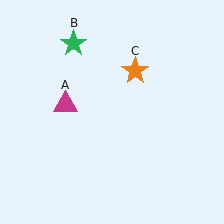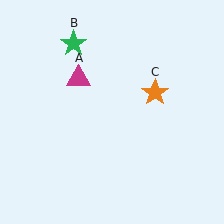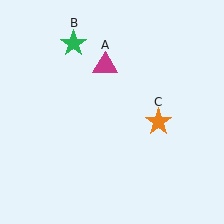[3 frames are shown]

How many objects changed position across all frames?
2 objects changed position: magenta triangle (object A), orange star (object C).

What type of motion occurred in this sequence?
The magenta triangle (object A), orange star (object C) rotated clockwise around the center of the scene.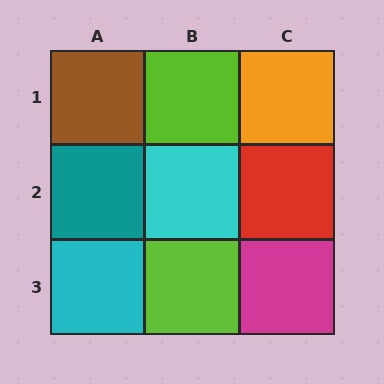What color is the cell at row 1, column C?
Orange.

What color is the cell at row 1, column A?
Brown.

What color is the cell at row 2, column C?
Red.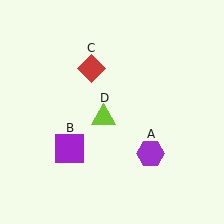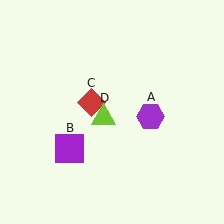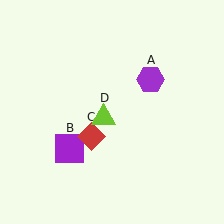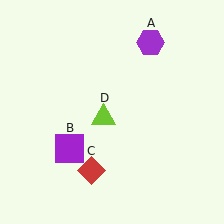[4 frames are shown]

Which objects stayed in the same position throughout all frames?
Purple square (object B) and lime triangle (object D) remained stationary.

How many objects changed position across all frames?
2 objects changed position: purple hexagon (object A), red diamond (object C).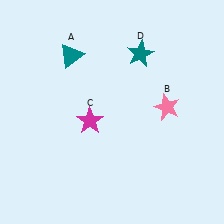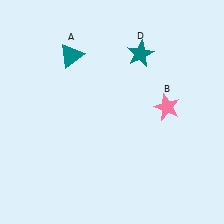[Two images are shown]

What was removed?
The magenta star (C) was removed in Image 2.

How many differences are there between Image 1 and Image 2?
There is 1 difference between the two images.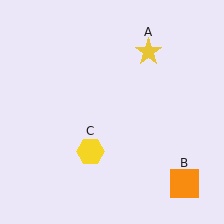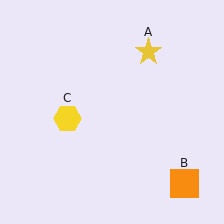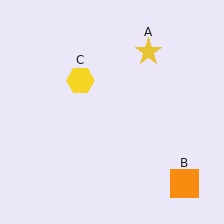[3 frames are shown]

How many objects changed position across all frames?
1 object changed position: yellow hexagon (object C).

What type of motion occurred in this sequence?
The yellow hexagon (object C) rotated clockwise around the center of the scene.